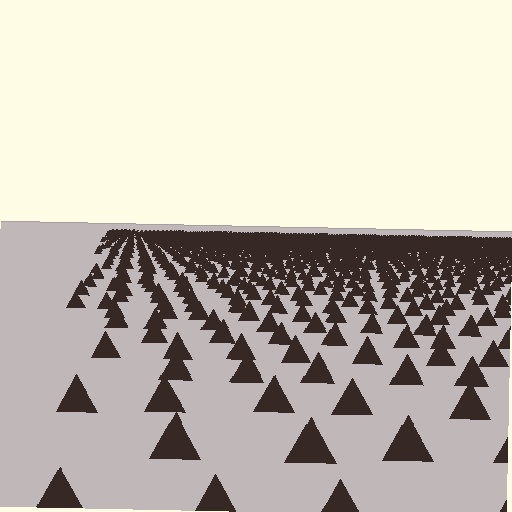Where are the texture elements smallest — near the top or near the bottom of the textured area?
Near the top.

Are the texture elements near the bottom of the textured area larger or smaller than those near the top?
Larger. Near the bottom, elements are closer to the viewer and appear at a bigger on-screen size.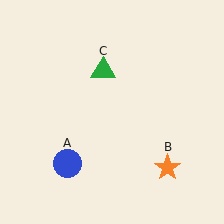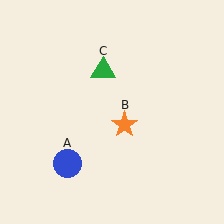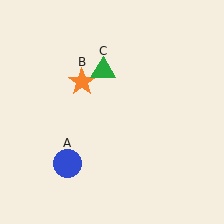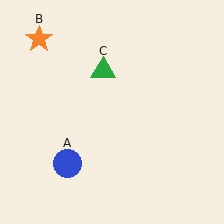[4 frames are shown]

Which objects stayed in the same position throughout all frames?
Blue circle (object A) and green triangle (object C) remained stationary.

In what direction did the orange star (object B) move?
The orange star (object B) moved up and to the left.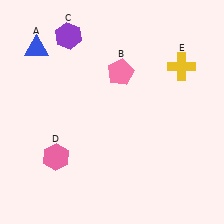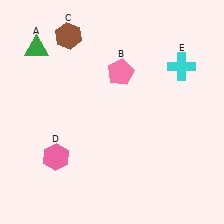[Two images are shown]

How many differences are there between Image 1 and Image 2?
There are 3 differences between the two images.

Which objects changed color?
A changed from blue to green. C changed from purple to brown. E changed from yellow to cyan.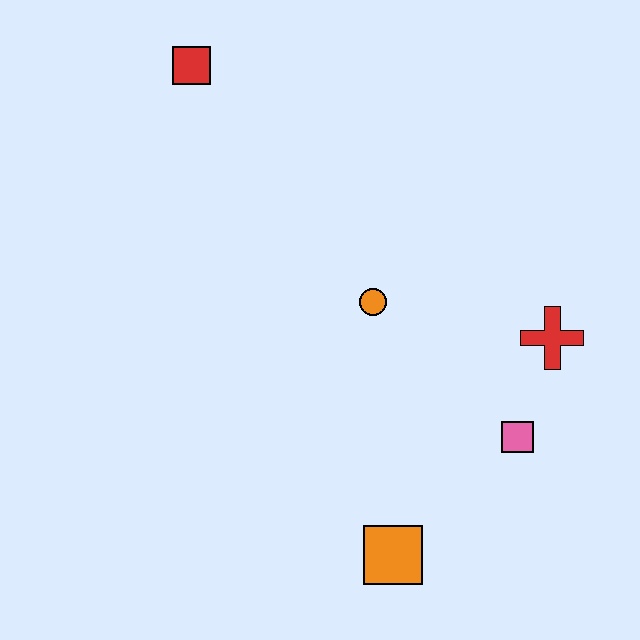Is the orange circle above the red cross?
Yes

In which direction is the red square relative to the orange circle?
The red square is above the orange circle.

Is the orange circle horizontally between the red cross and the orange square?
No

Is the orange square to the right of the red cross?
No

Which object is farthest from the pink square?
The red square is farthest from the pink square.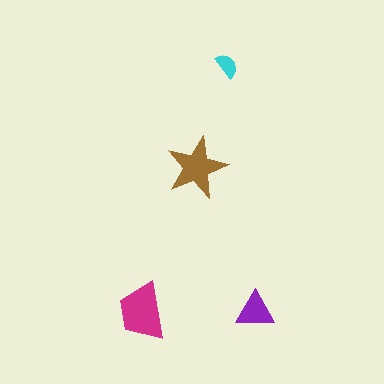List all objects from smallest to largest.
The cyan semicircle, the purple triangle, the brown star, the magenta trapezoid.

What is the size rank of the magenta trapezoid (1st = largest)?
1st.